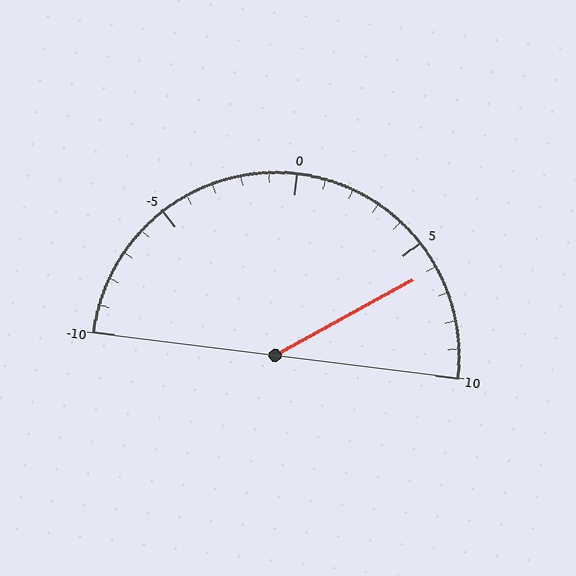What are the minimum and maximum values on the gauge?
The gauge ranges from -10 to 10.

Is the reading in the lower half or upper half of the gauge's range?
The reading is in the upper half of the range (-10 to 10).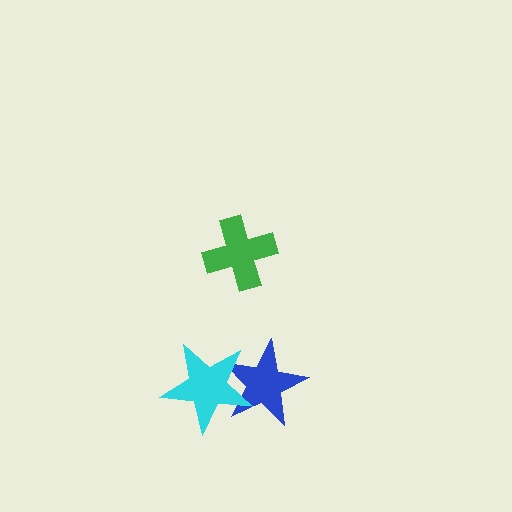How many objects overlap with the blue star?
1 object overlaps with the blue star.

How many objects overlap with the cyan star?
1 object overlaps with the cyan star.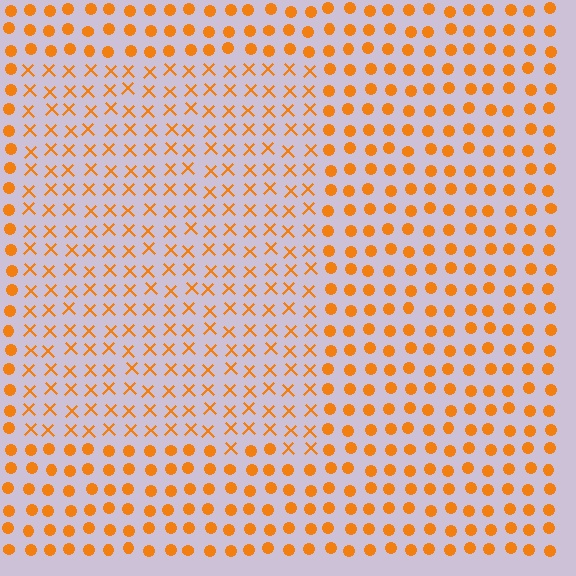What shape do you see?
I see a rectangle.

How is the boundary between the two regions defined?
The boundary is defined by a change in element shape: X marks inside vs. circles outside. All elements share the same color and spacing.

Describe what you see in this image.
The image is filled with small orange elements arranged in a uniform grid. A rectangle-shaped region contains X marks, while the surrounding area contains circles. The boundary is defined purely by the change in element shape.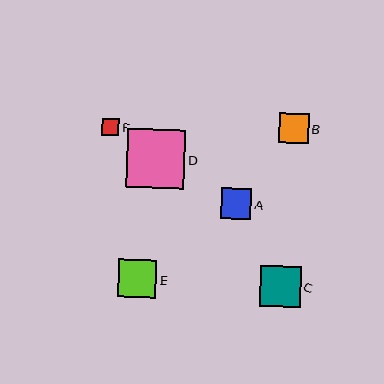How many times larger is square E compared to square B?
Square E is approximately 1.3 times the size of square B.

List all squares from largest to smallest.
From largest to smallest: D, C, E, A, B, F.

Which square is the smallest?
Square F is the smallest with a size of approximately 17 pixels.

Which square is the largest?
Square D is the largest with a size of approximately 59 pixels.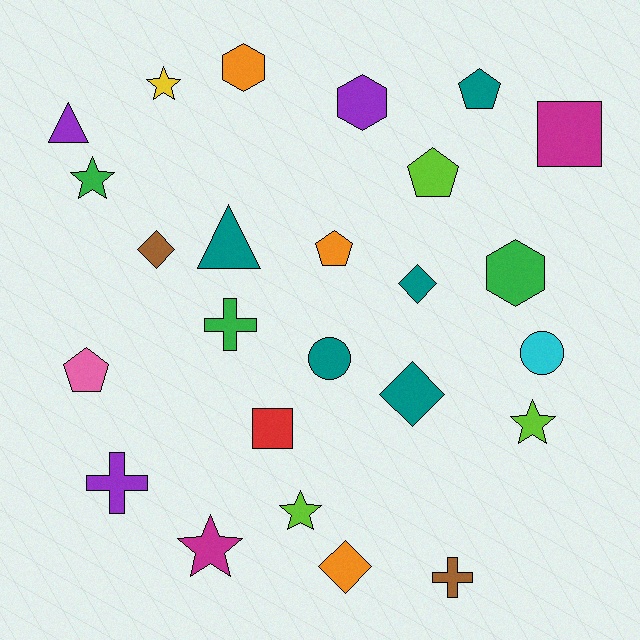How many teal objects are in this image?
There are 5 teal objects.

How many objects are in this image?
There are 25 objects.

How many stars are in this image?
There are 5 stars.